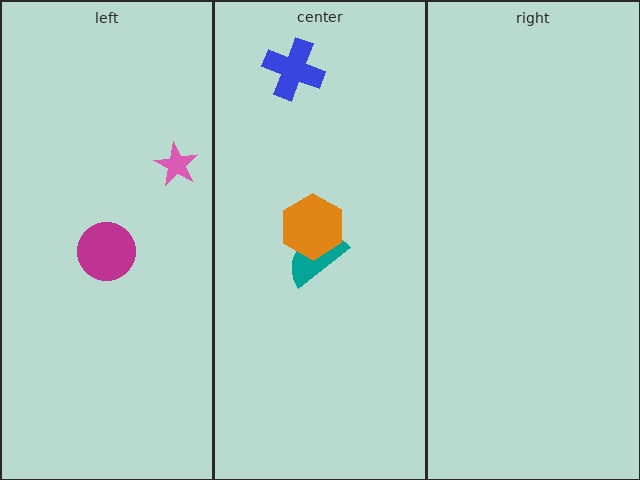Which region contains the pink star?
The left region.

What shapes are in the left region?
The magenta circle, the pink star.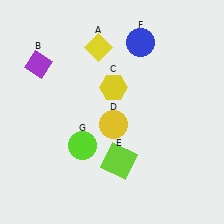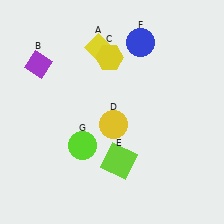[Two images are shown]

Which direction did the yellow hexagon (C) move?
The yellow hexagon (C) moved up.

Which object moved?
The yellow hexagon (C) moved up.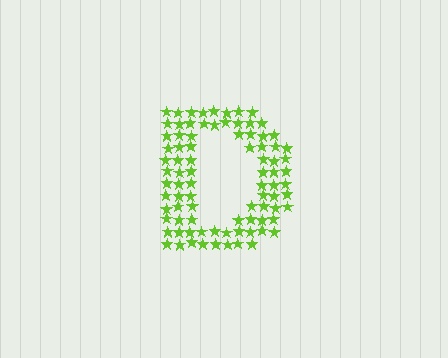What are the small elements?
The small elements are stars.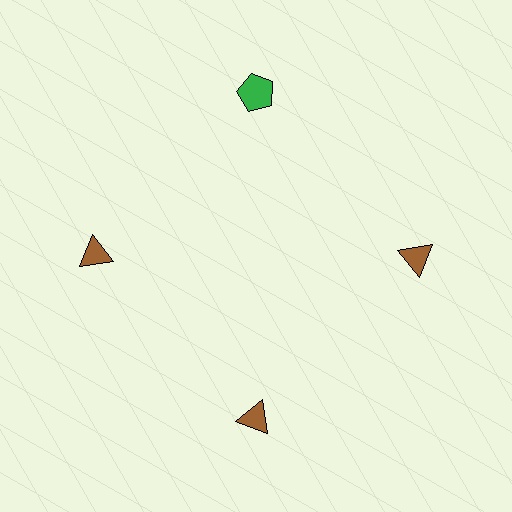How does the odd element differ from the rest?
It differs in both color (green instead of brown) and shape (pentagon instead of triangle).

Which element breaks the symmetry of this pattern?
The green pentagon at roughly the 12 o'clock position breaks the symmetry. All other shapes are brown triangles.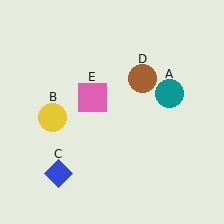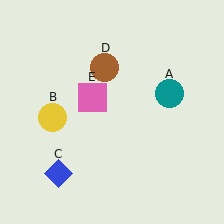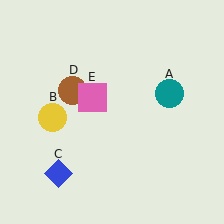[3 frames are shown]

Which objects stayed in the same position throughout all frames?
Teal circle (object A) and yellow circle (object B) and blue diamond (object C) and pink square (object E) remained stationary.